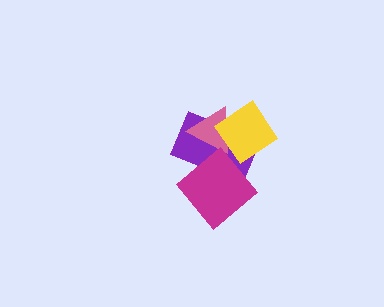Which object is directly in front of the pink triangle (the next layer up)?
The yellow diamond is directly in front of the pink triangle.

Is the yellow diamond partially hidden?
Yes, it is partially covered by another shape.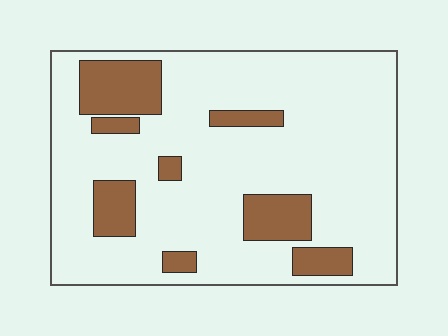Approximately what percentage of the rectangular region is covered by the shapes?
Approximately 20%.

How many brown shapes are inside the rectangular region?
8.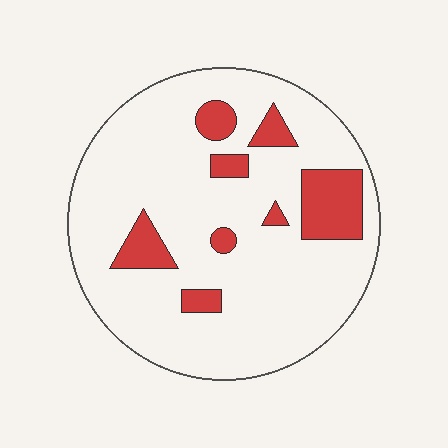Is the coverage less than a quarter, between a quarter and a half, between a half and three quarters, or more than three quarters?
Less than a quarter.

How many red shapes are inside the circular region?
8.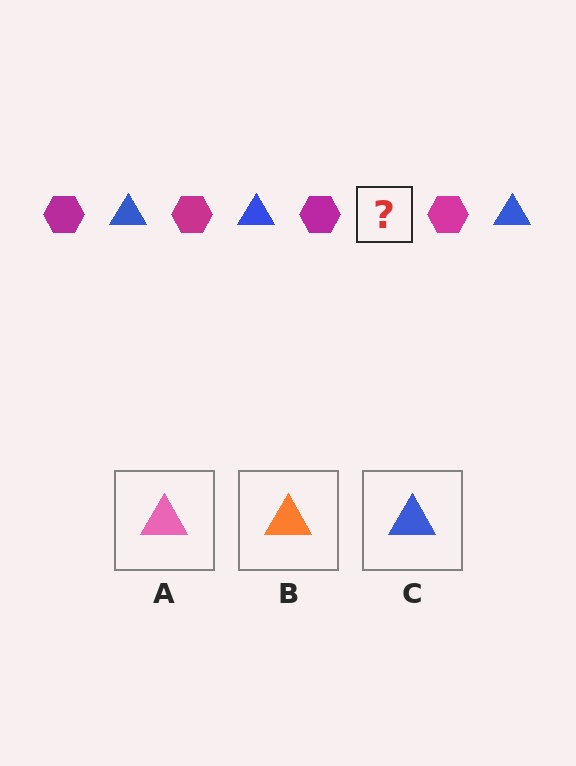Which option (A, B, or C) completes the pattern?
C.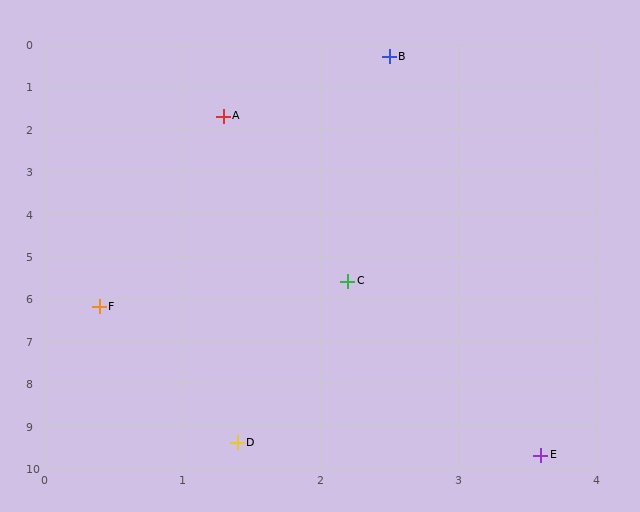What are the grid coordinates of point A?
Point A is at approximately (1.3, 1.7).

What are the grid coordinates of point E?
Point E is at approximately (3.6, 9.7).